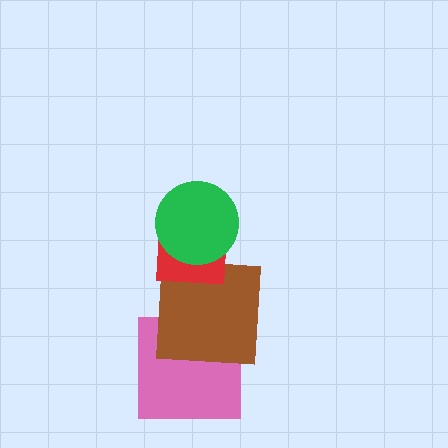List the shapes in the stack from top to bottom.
From top to bottom: the green circle, the red square, the brown square, the pink square.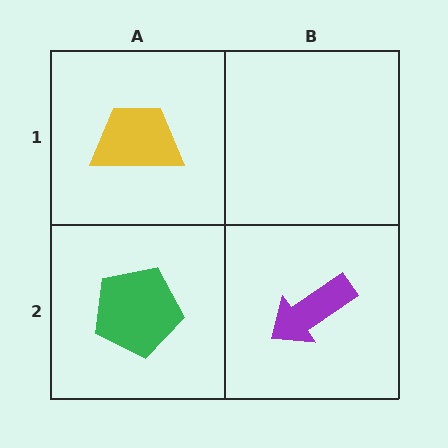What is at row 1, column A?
A yellow trapezoid.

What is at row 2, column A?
A green pentagon.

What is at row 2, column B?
A purple arrow.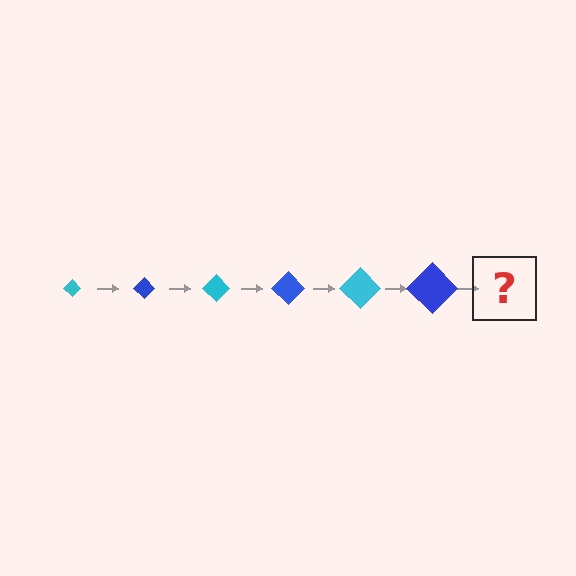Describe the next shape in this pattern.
It should be a cyan diamond, larger than the previous one.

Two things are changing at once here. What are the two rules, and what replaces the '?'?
The two rules are that the diamond grows larger each step and the color cycles through cyan and blue. The '?' should be a cyan diamond, larger than the previous one.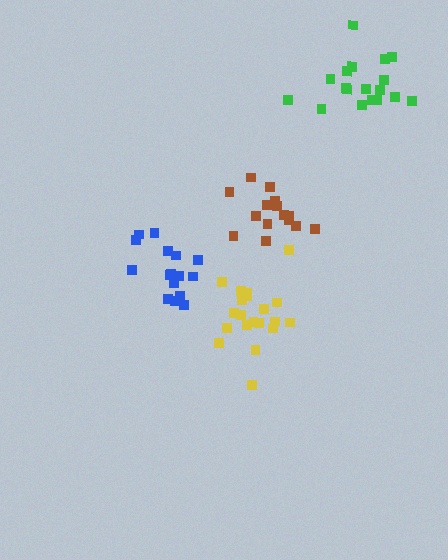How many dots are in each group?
Group 1: 16 dots, Group 2: 18 dots, Group 3: 15 dots, Group 4: 20 dots (69 total).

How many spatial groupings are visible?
There are 4 spatial groupings.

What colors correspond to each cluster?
The clusters are colored: blue, green, brown, yellow.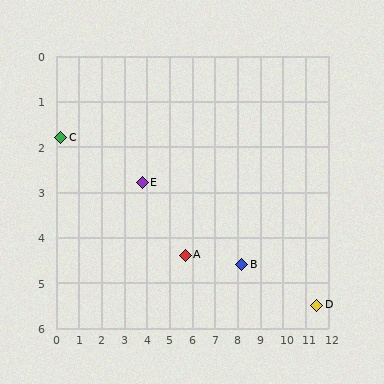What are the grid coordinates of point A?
Point A is at approximately (5.7, 4.4).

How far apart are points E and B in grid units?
Points E and B are about 4.8 grid units apart.